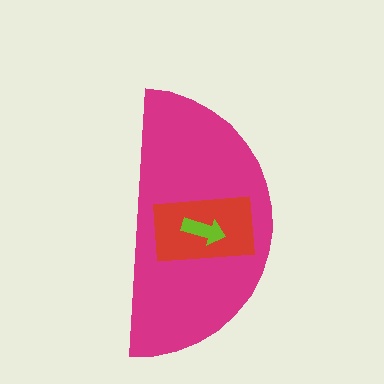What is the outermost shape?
The magenta semicircle.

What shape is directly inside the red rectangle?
The lime arrow.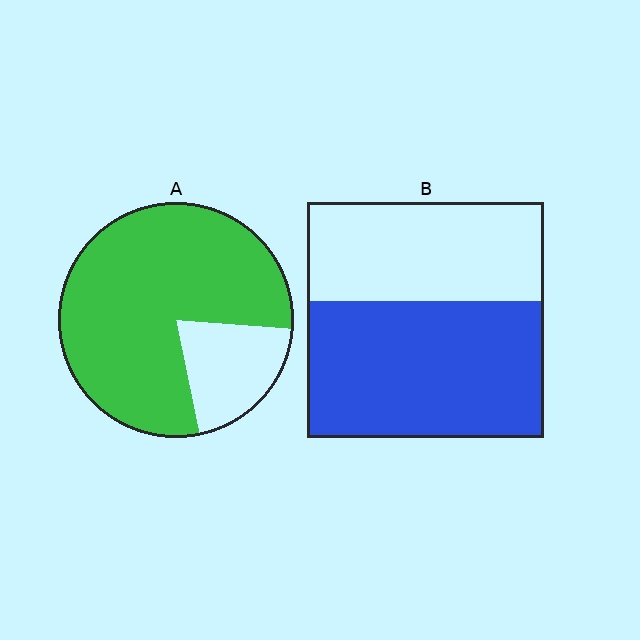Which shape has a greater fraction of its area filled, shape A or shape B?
Shape A.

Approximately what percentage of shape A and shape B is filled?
A is approximately 80% and B is approximately 60%.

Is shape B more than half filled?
Yes.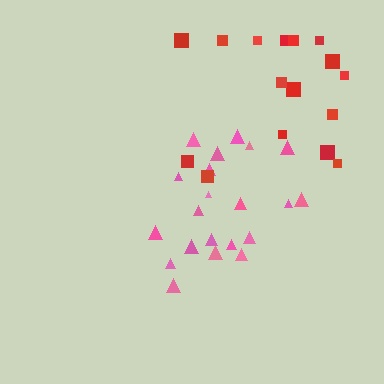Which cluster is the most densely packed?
Pink.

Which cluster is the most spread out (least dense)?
Red.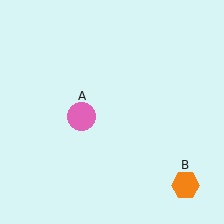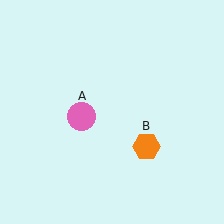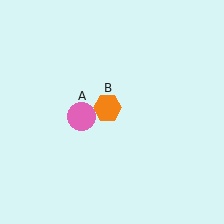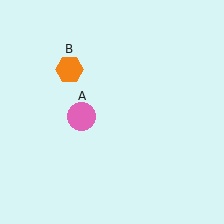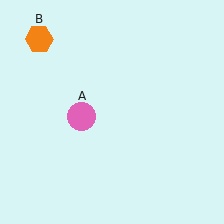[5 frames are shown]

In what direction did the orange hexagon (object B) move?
The orange hexagon (object B) moved up and to the left.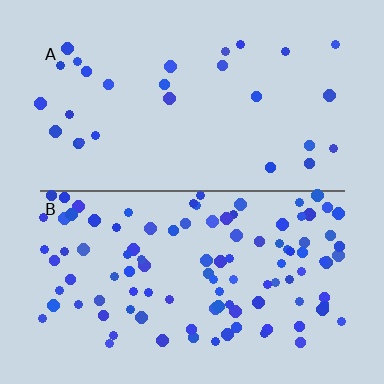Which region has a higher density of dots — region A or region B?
B (the bottom).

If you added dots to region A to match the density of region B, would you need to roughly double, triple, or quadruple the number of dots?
Approximately quadruple.